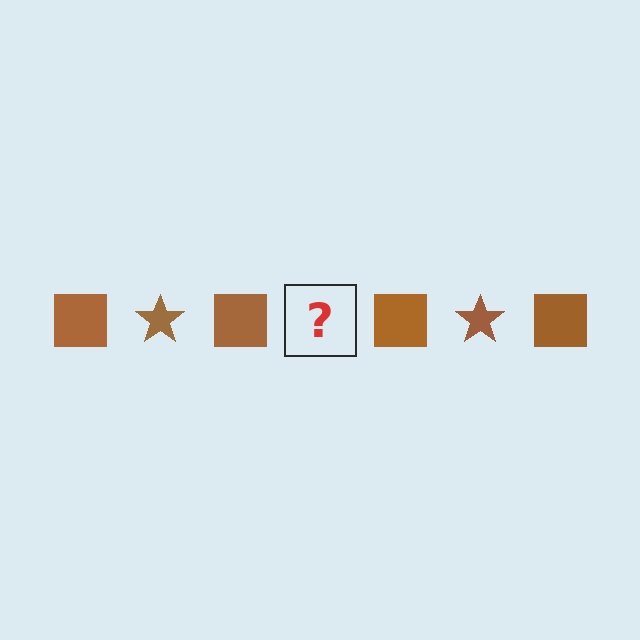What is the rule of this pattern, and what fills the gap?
The rule is that the pattern cycles through square, star shapes in brown. The gap should be filled with a brown star.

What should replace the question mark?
The question mark should be replaced with a brown star.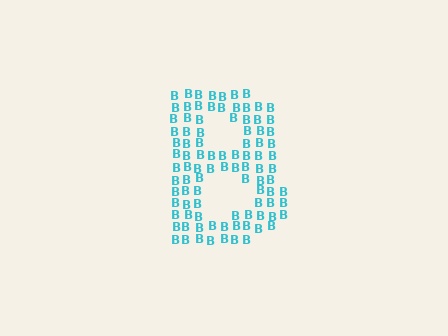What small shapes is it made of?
It is made of small letter B's.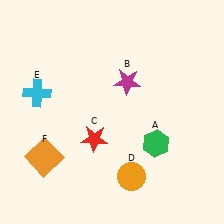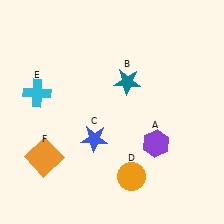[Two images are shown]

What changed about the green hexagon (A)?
In Image 1, A is green. In Image 2, it changed to purple.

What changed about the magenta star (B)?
In Image 1, B is magenta. In Image 2, it changed to teal.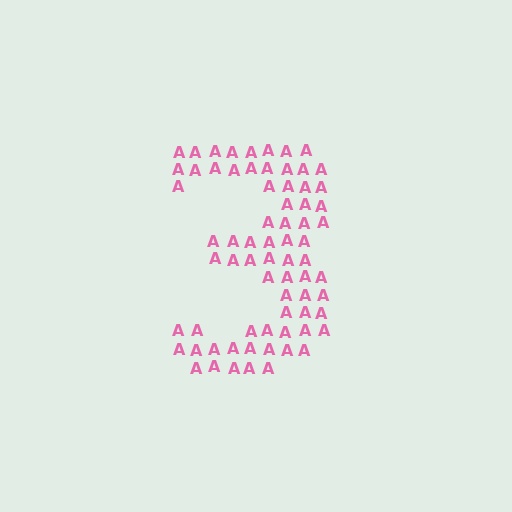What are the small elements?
The small elements are letter A's.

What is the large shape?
The large shape is the digit 3.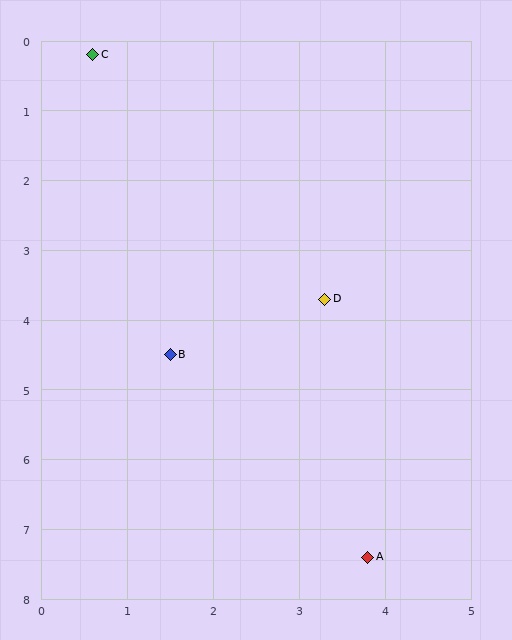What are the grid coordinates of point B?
Point B is at approximately (1.5, 4.5).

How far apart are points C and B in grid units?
Points C and B are about 4.4 grid units apart.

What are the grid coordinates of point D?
Point D is at approximately (3.3, 3.7).